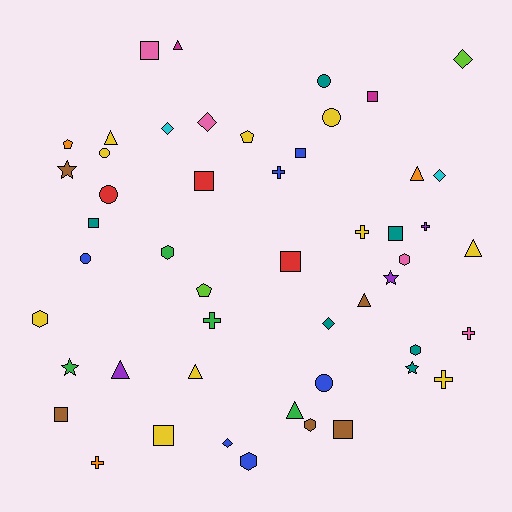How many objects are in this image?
There are 50 objects.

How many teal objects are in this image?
There are 6 teal objects.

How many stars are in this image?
There are 4 stars.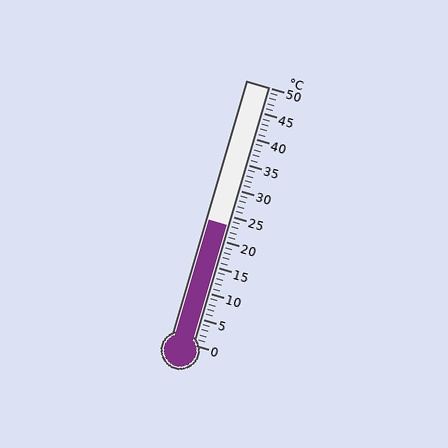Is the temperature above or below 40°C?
The temperature is below 40°C.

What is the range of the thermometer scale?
The thermometer scale ranges from 0°C to 50°C.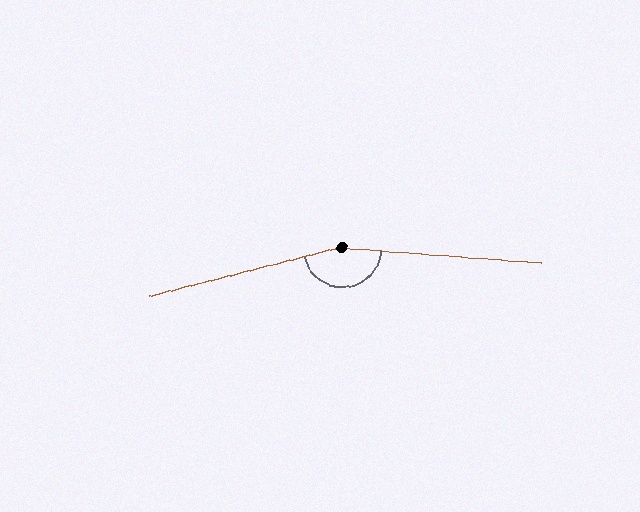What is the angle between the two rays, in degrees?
Approximately 161 degrees.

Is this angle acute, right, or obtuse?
It is obtuse.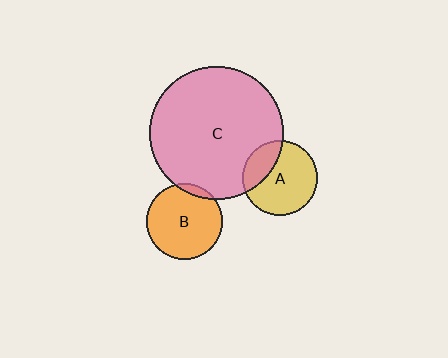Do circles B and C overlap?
Yes.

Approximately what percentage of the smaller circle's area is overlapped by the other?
Approximately 5%.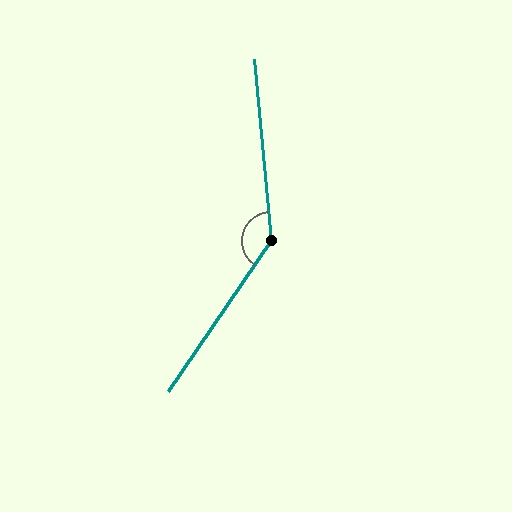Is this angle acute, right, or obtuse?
It is obtuse.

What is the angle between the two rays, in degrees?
Approximately 140 degrees.